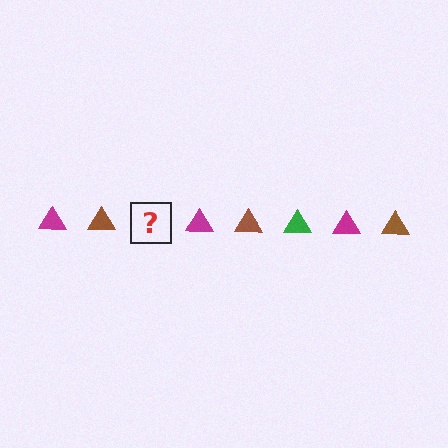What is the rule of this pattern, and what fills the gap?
The rule is that the pattern cycles through magenta, brown, green triangles. The gap should be filled with a green triangle.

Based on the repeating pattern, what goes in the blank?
The blank should be a green triangle.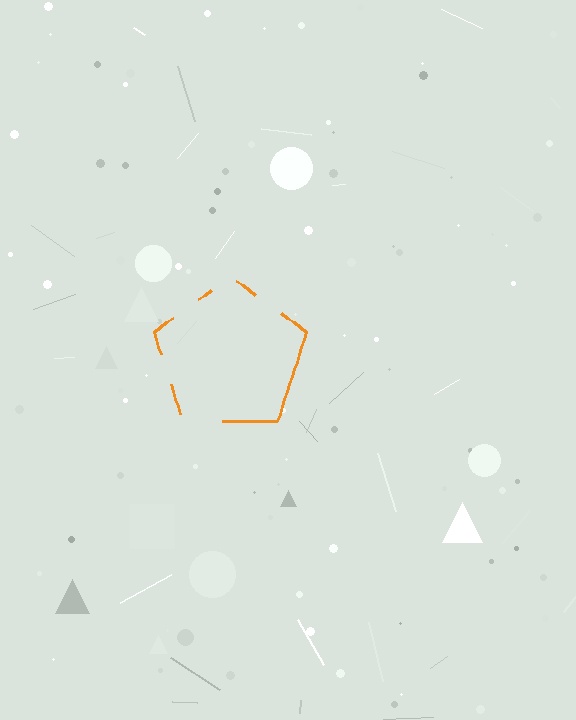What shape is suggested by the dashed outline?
The dashed outline suggests a pentagon.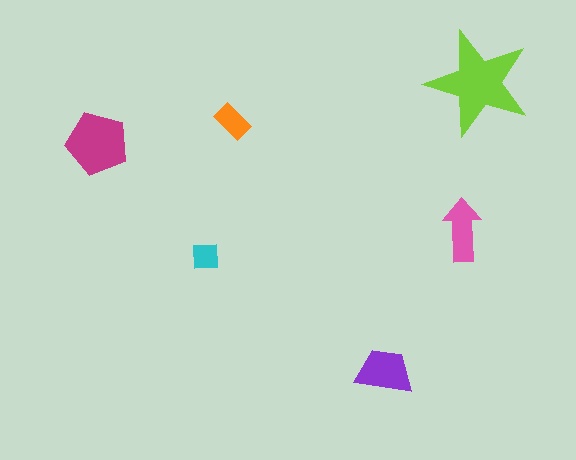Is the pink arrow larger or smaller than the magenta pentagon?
Smaller.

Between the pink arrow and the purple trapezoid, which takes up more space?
The purple trapezoid.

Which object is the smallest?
The cyan square.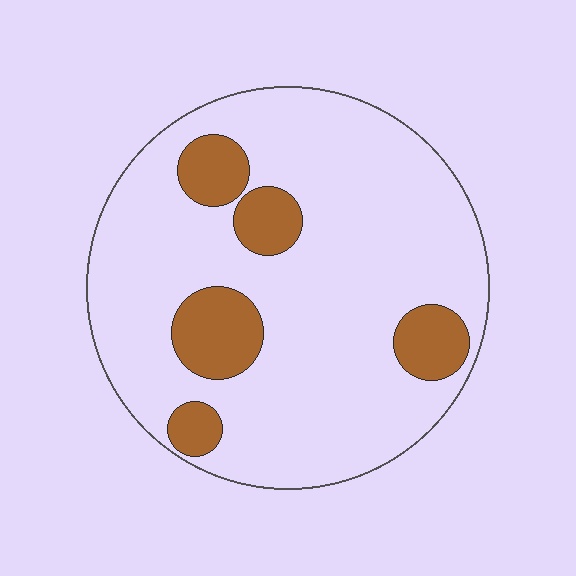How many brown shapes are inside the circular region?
5.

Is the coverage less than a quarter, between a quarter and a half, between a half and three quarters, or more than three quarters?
Less than a quarter.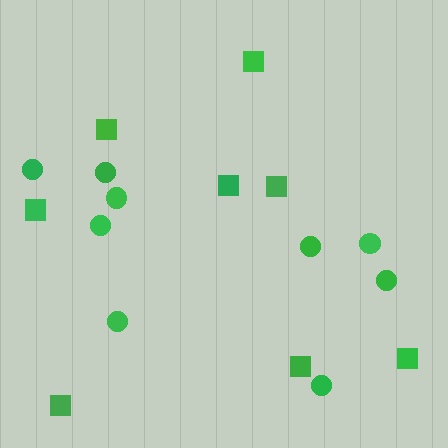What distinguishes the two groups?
There are 2 groups: one group of circles (9) and one group of squares (8).